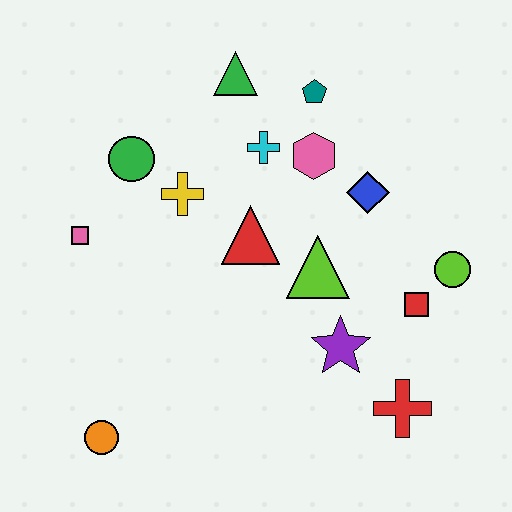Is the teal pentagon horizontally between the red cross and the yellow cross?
Yes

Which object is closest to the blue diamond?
The pink hexagon is closest to the blue diamond.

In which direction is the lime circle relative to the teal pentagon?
The lime circle is below the teal pentagon.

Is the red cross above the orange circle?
Yes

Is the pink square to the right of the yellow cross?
No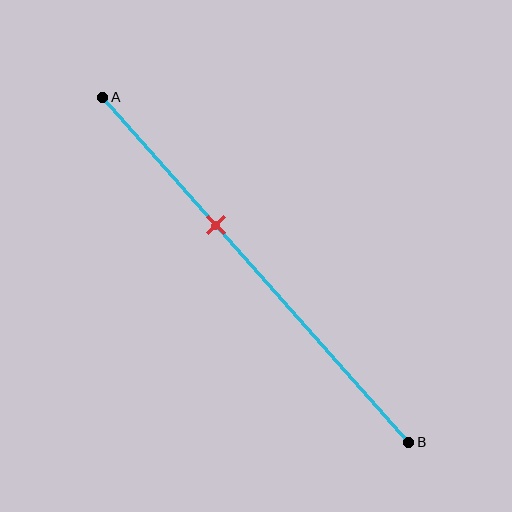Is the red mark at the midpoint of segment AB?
No, the mark is at about 35% from A, not at the 50% midpoint.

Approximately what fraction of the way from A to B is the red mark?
The red mark is approximately 35% of the way from A to B.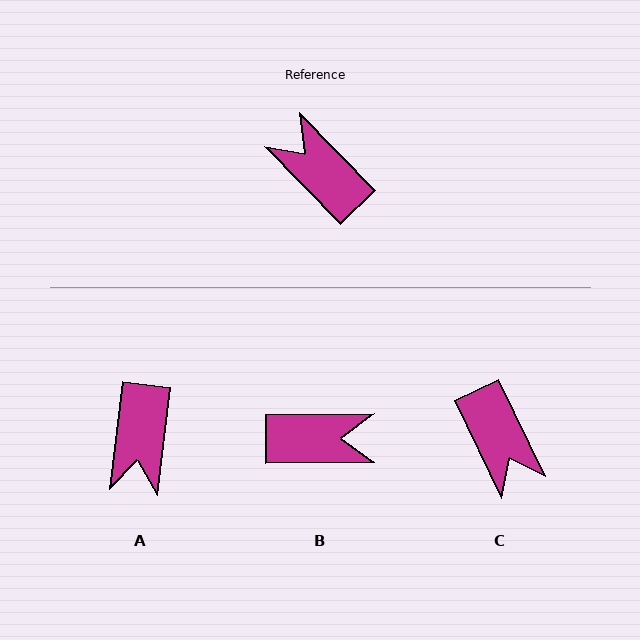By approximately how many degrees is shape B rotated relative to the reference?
Approximately 134 degrees clockwise.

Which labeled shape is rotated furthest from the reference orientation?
C, about 162 degrees away.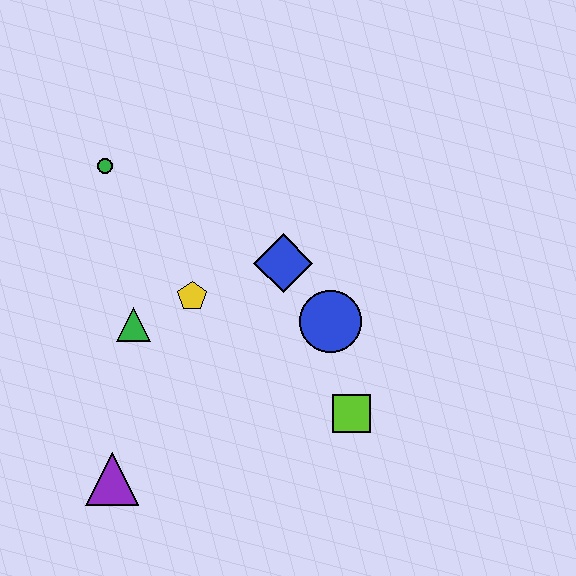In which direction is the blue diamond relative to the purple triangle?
The blue diamond is above the purple triangle.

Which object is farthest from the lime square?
The green circle is farthest from the lime square.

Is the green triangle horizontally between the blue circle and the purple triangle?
Yes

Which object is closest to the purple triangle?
The green triangle is closest to the purple triangle.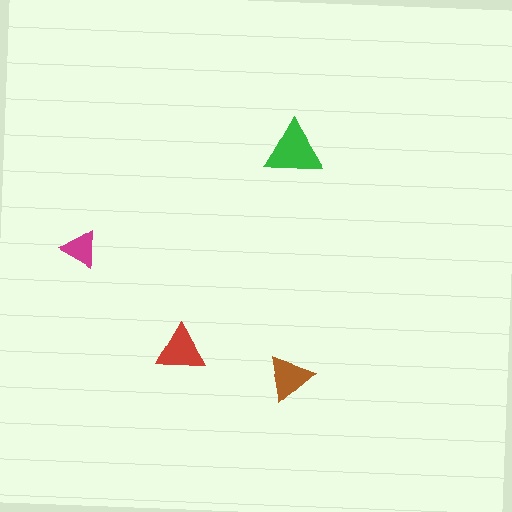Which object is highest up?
The green triangle is topmost.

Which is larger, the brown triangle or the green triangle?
The green one.